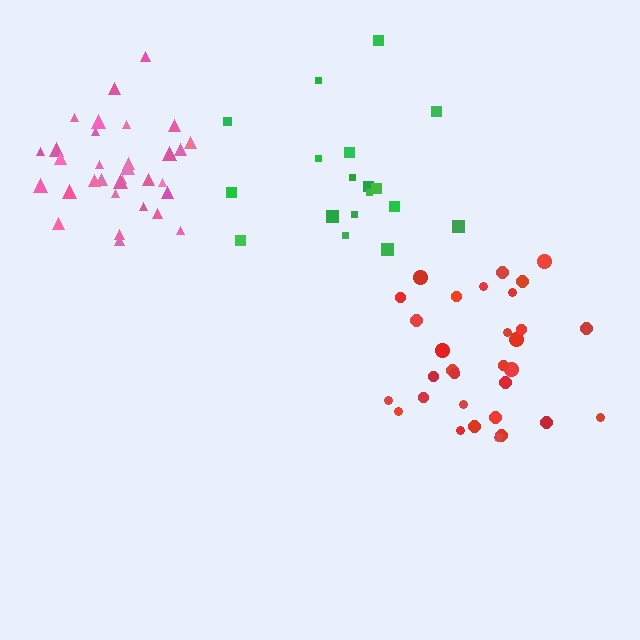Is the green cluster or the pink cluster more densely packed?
Pink.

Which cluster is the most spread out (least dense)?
Green.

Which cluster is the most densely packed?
Pink.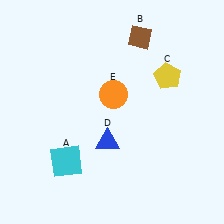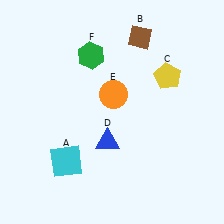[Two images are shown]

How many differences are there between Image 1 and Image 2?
There is 1 difference between the two images.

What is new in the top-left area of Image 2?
A green hexagon (F) was added in the top-left area of Image 2.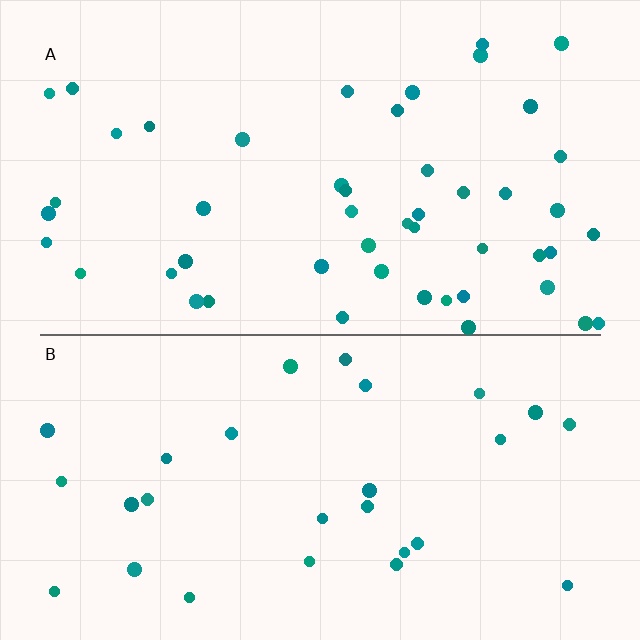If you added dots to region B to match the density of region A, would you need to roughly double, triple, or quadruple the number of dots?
Approximately double.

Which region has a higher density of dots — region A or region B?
A (the top).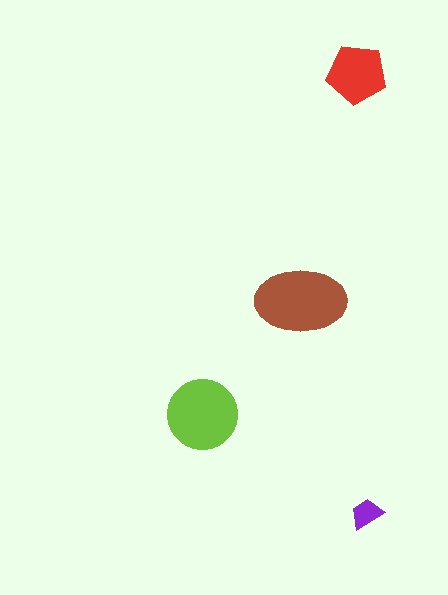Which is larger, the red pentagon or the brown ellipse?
The brown ellipse.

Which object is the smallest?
The purple trapezoid.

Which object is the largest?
The brown ellipse.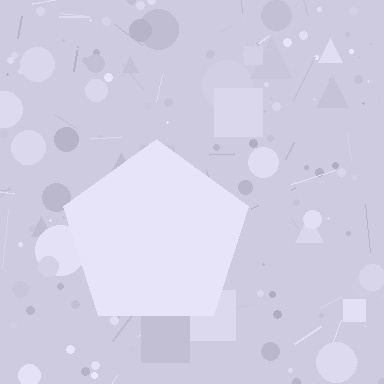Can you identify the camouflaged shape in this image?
The camouflaged shape is a pentagon.